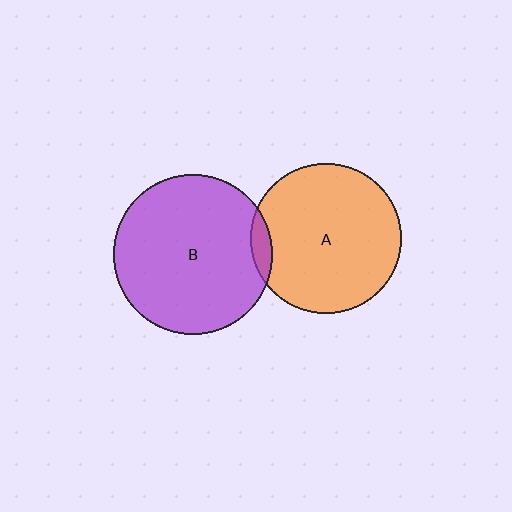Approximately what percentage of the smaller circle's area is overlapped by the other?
Approximately 5%.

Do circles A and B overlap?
Yes.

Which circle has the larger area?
Circle B (purple).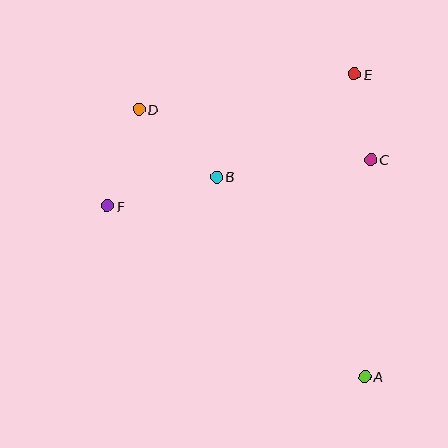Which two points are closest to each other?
Points C and E are closest to each other.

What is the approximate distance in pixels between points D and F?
The distance between D and F is approximately 102 pixels.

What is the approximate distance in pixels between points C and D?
The distance between C and D is approximately 237 pixels.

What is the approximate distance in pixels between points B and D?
The distance between B and D is approximately 103 pixels.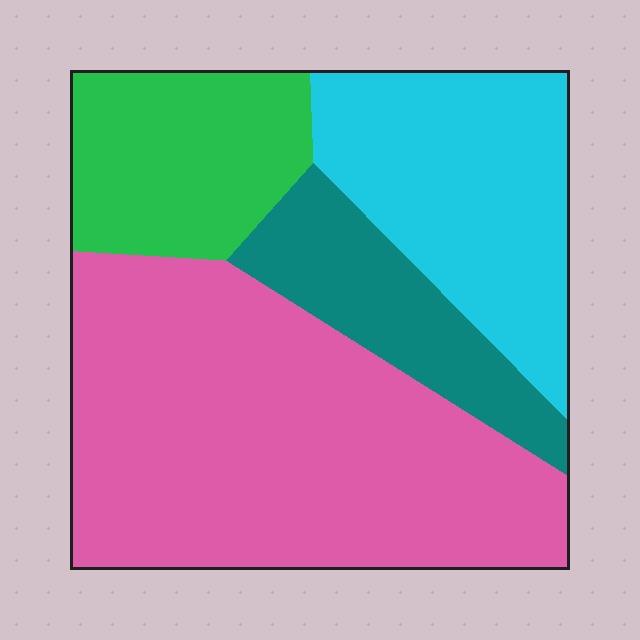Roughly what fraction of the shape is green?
Green covers about 15% of the shape.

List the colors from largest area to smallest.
From largest to smallest: pink, cyan, green, teal.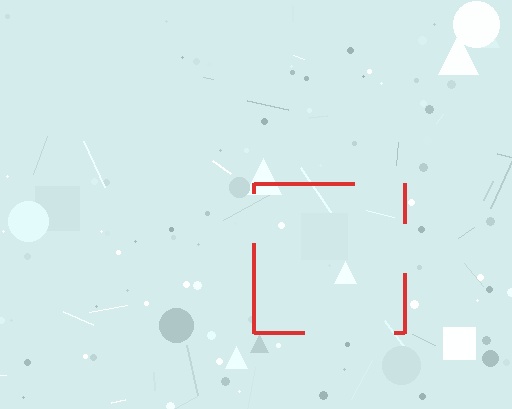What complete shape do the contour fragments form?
The contour fragments form a square.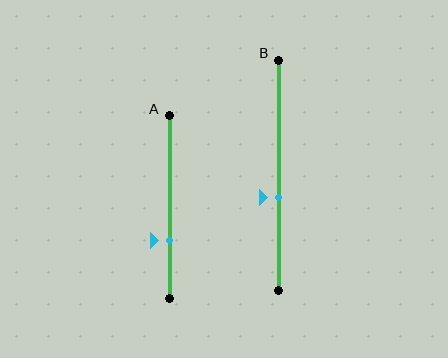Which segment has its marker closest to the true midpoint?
Segment B has its marker closest to the true midpoint.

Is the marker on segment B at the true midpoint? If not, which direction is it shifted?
No, the marker on segment B is shifted downward by about 10% of the segment length.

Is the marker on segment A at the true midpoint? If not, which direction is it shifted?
No, the marker on segment A is shifted downward by about 19% of the segment length.